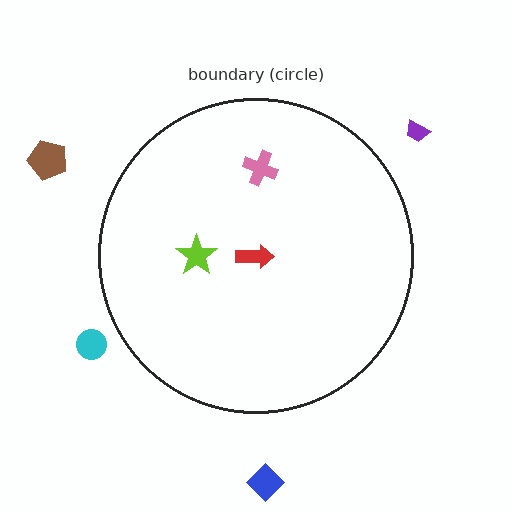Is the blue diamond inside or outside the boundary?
Outside.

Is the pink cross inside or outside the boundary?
Inside.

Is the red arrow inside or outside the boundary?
Inside.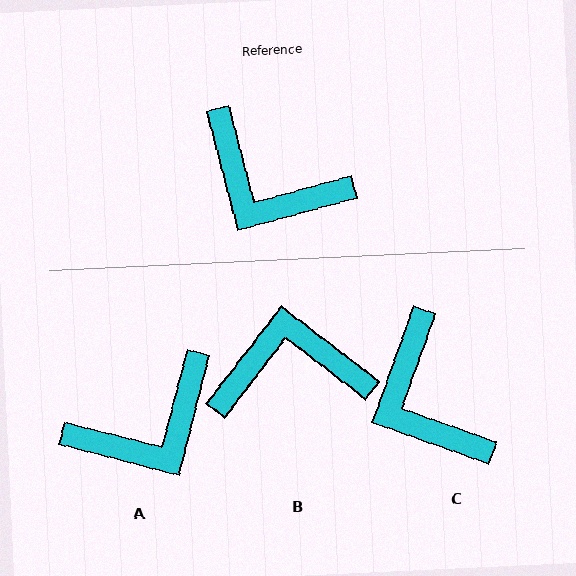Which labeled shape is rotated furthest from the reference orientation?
B, about 143 degrees away.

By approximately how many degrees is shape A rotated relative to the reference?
Approximately 61 degrees counter-clockwise.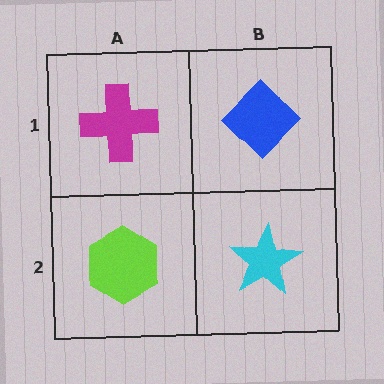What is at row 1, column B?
A blue diamond.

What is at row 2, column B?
A cyan star.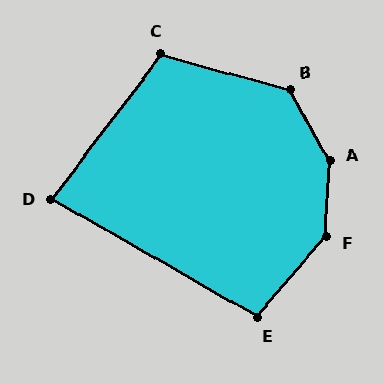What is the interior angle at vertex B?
Approximately 135 degrees (obtuse).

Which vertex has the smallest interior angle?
D, at approximately 83 degrees.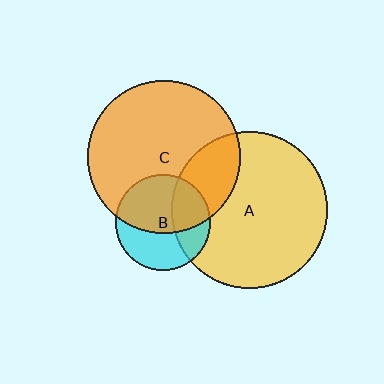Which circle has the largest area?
Circle A (yellow).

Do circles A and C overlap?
Yes.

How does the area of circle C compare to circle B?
Approximately 2.6 times.